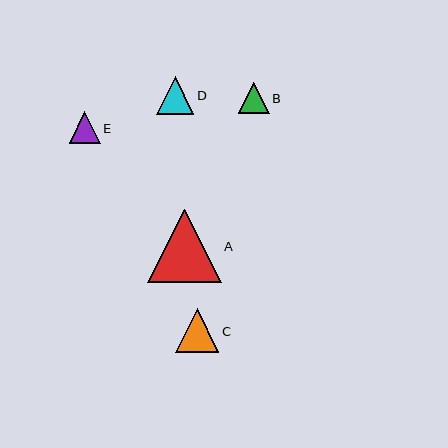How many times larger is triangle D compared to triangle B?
Triangle D is approximately 1.2 times the size of triangle B.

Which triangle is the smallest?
Triangle B is the smallest with a size of approximately 31 pixels.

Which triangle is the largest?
Triangle A is the largest with a size of approximately 73 pixels.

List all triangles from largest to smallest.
From largest to smallest: A, C, D, E, B.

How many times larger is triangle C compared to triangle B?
Triangle C is approximately 1.4 times the size of triangle B.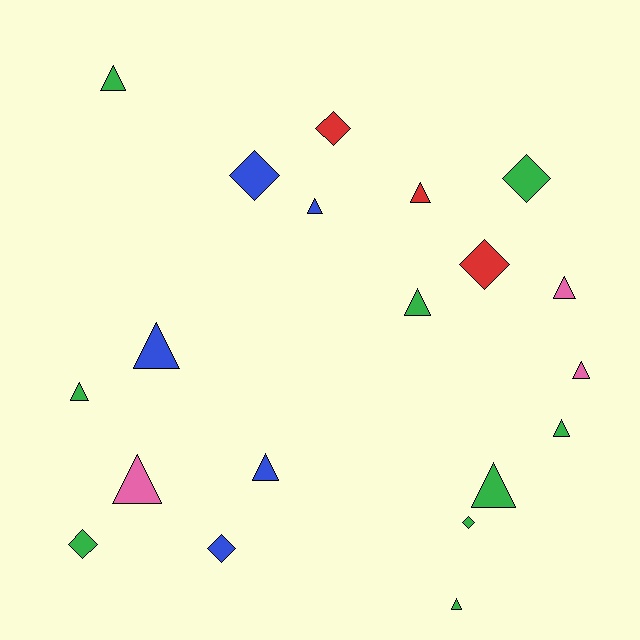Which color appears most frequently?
Green, with 9 objects.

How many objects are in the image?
There are 20 objects.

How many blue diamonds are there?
There are 2 blue diamonds.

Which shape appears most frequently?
Triangle, with 13 objects.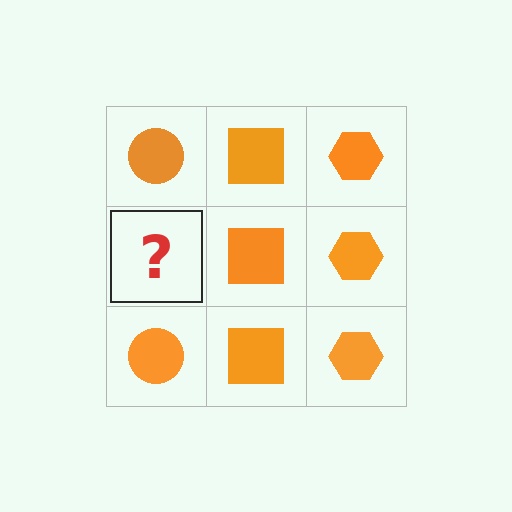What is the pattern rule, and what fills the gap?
The rule is that each column has a consistent shape. The gap should be filled with an orange circle.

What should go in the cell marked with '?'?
The missing cell should contain an orange circle.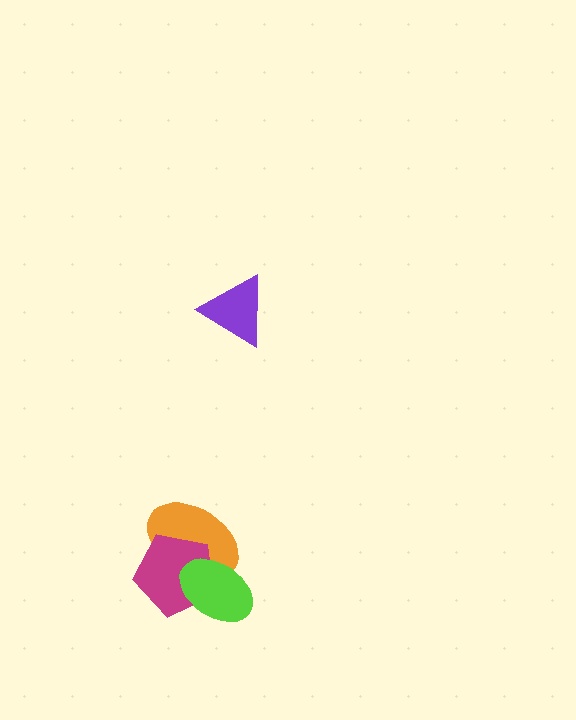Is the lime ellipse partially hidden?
No, no other shape covers it.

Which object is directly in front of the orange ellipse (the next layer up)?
The magenta pentagon is directly in front of the orange ellipse.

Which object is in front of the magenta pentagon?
The lime ellipse is in front of the magenta pentagon.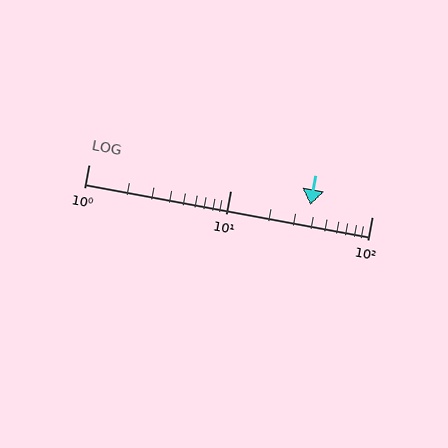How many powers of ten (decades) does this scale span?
The scale spans 2 decades, from 1 to 100.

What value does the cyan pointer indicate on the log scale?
The pointer indicates approximately 37.